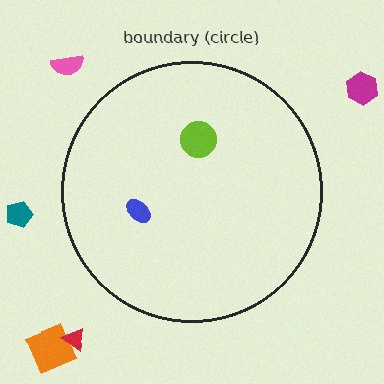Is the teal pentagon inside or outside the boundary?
Outside.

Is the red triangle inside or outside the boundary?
Outside.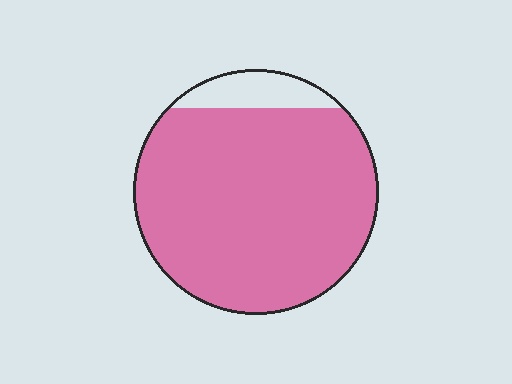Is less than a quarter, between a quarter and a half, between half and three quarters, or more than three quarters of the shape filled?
More than three quarters.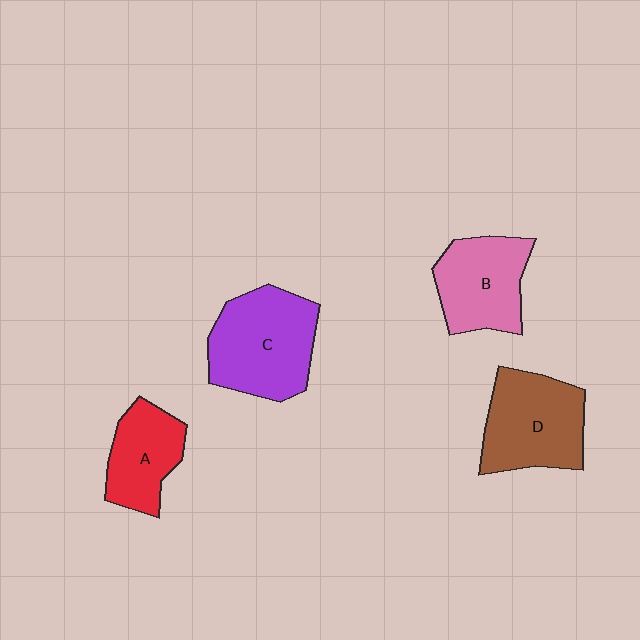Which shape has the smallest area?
Shape A (red).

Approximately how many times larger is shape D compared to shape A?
Approximately 1.4 times.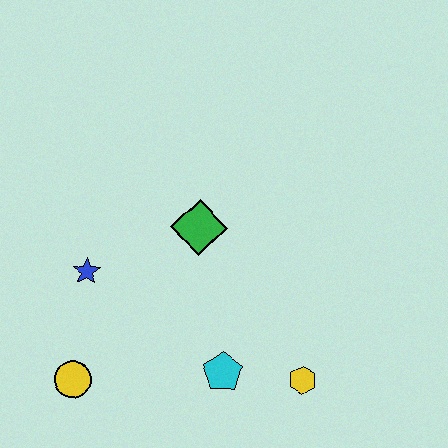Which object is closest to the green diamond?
The blue star is closest to the green diamond.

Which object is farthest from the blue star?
The yellow hexagon is farthest from the blue star.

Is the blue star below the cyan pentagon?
No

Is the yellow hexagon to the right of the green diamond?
Yes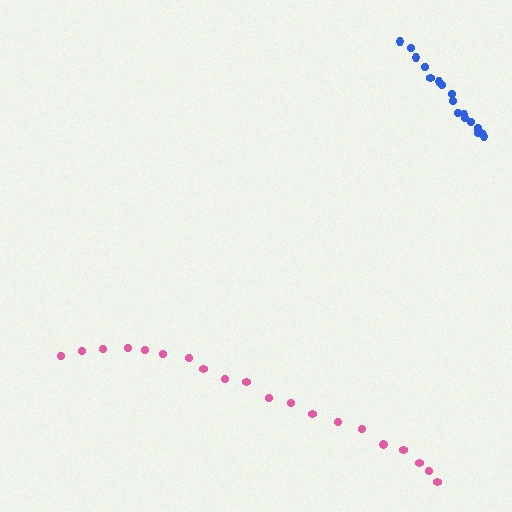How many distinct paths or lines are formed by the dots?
There are 2 distinct paths.